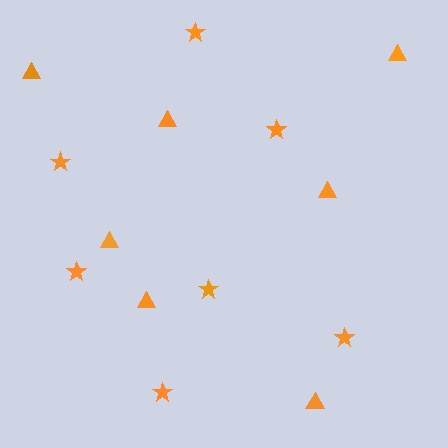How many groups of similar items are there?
There are 2 groups: one group of triangles (7) and one group of stars (7).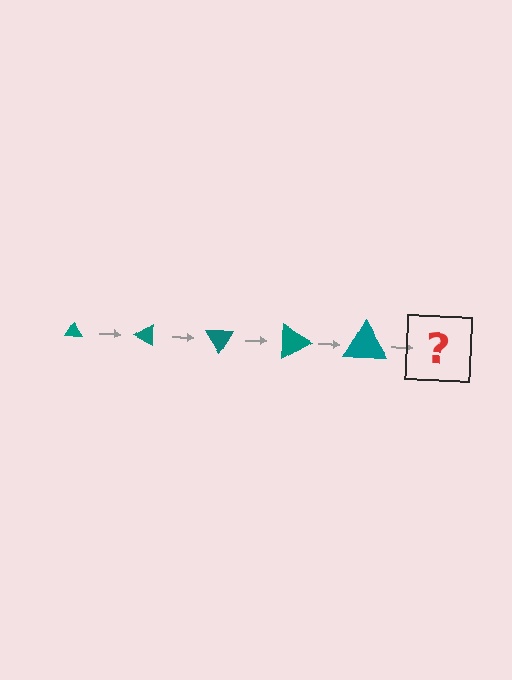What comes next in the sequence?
The next element should be a triangle, larger than the previous one and rotated 150 degrees from the start.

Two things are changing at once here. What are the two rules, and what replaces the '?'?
The two rules are that the triangle grows larger each step and it rotates 30 degrees each step. The '?' should be a triangle, larger than the previous one and rotated 150 degrees from the start.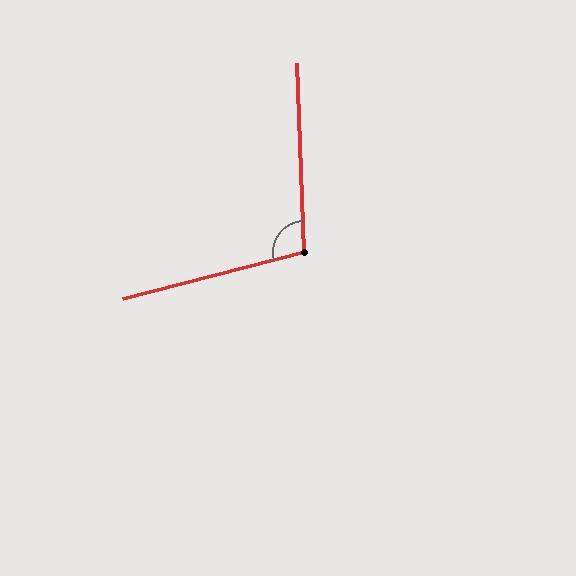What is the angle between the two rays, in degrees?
Approximately 102 degrees.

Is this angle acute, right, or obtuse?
It is obtuse.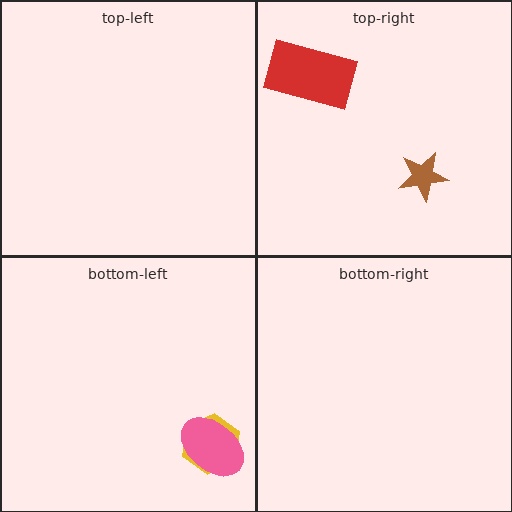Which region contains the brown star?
The top-right region.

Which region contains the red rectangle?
The top-right region.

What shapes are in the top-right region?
The brown star, the red rectangle.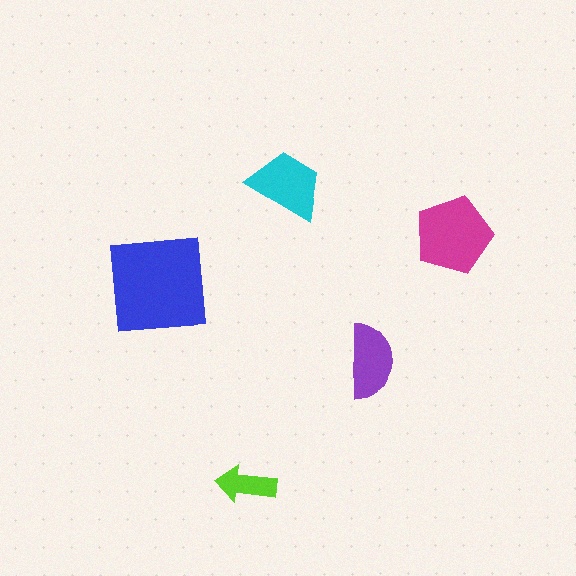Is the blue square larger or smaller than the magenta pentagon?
Larger.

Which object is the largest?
The blue square.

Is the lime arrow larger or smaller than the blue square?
Smaller.